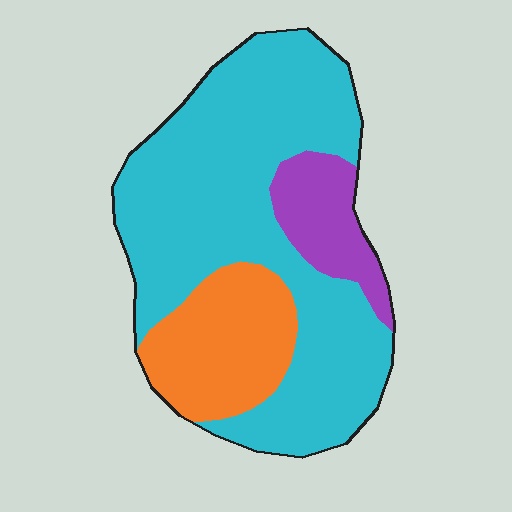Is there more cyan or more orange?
Cyan.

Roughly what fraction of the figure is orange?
Orange covers 20% of the figure.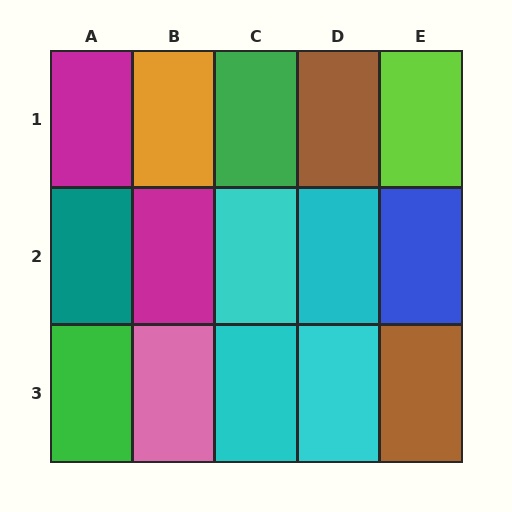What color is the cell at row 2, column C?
Cyan.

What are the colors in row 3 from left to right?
Green, pink, cyan, cyan, brown.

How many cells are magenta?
2 cells are magenta.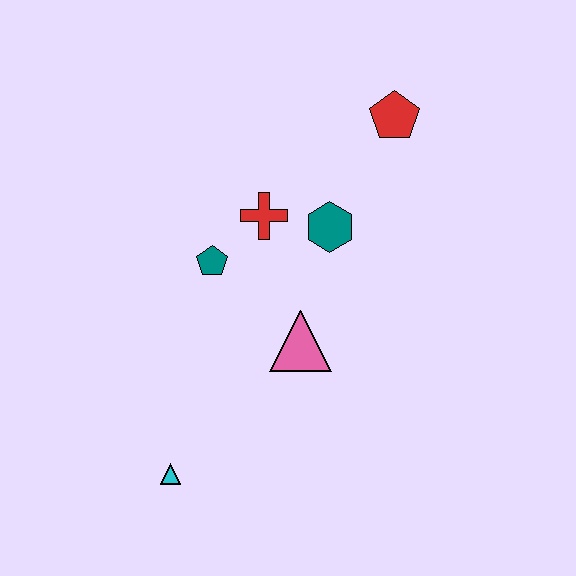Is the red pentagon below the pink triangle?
No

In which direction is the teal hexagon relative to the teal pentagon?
The teal hexagon is to the right of the teal pentagon.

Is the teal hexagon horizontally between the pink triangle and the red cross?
No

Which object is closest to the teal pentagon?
The red cross is closest to the teal pentagon.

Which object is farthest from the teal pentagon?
The red pentagon is farthest from the teal pentagon.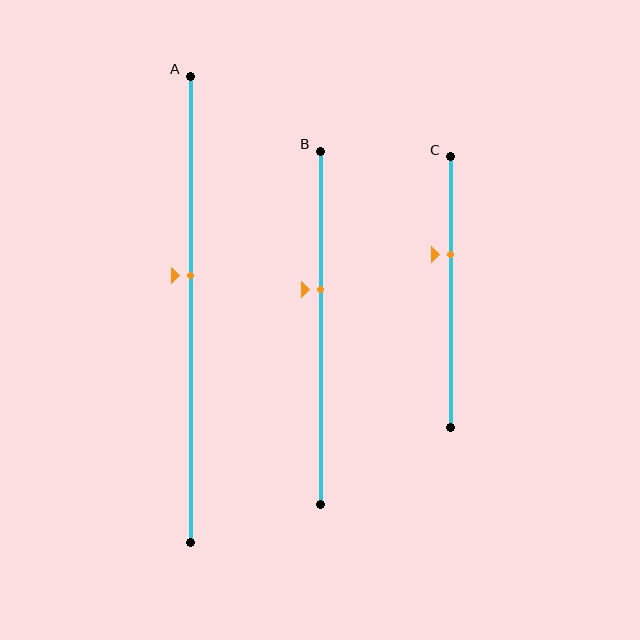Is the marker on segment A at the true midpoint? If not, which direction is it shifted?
No, the marker on segment A is shifted upward by about 7% of the segment length.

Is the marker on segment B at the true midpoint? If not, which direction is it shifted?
No, the marker on segment B is shifted upward by about 11% of the segment length.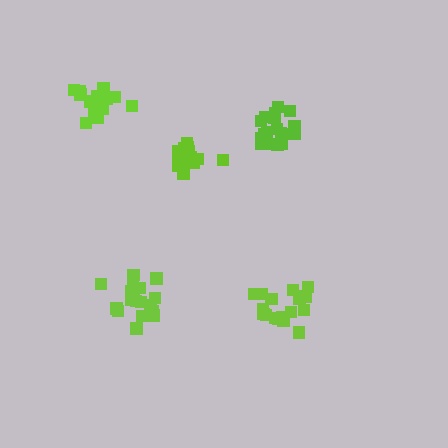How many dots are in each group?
Group 1: 18 dots, Group 2: 19 dots, Group 3: 16 dots, Group 4: 18 dots, Group 5: 14 dots (85 total).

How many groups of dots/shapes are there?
There are 5 groups.